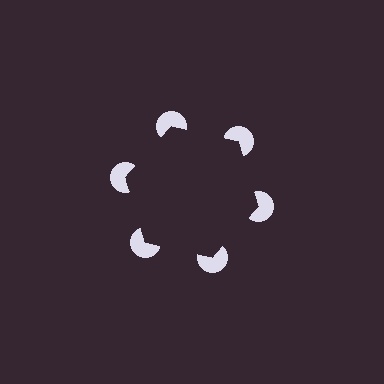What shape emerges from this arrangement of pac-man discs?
An illusory hexagon — its edges are inferred from the aligned wedge cuts in the pac-man discs, not physically drawn.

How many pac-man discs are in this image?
There are 6 — one at each vertex of the illusory hexagon.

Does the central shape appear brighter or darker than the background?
It typically appears slightly darker than the background, even though no actual brightness change is drawn.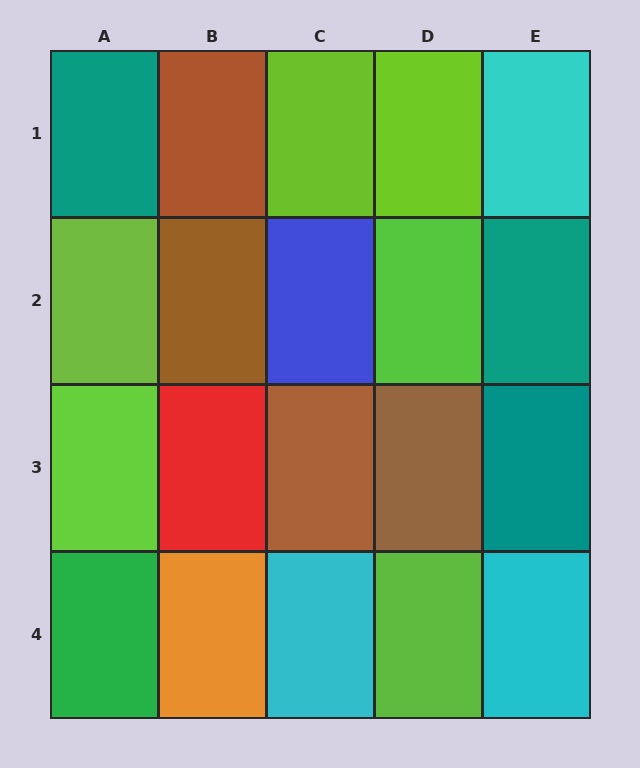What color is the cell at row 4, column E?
Cyan.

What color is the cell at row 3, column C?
Brown.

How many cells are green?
1 cell is green.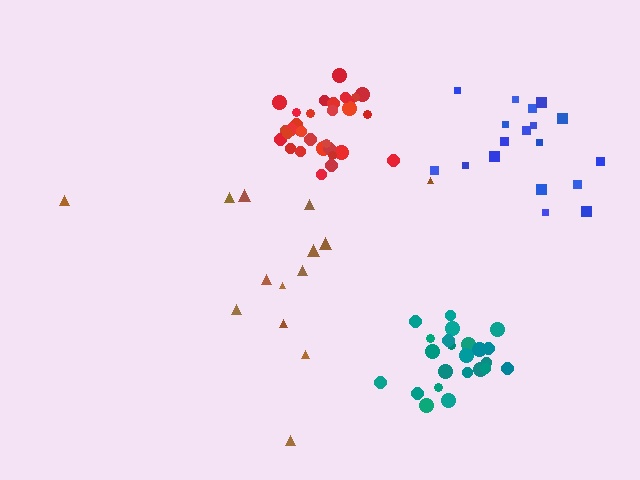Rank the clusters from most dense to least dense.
red, teal, blue, brown.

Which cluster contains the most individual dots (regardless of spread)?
Red (31).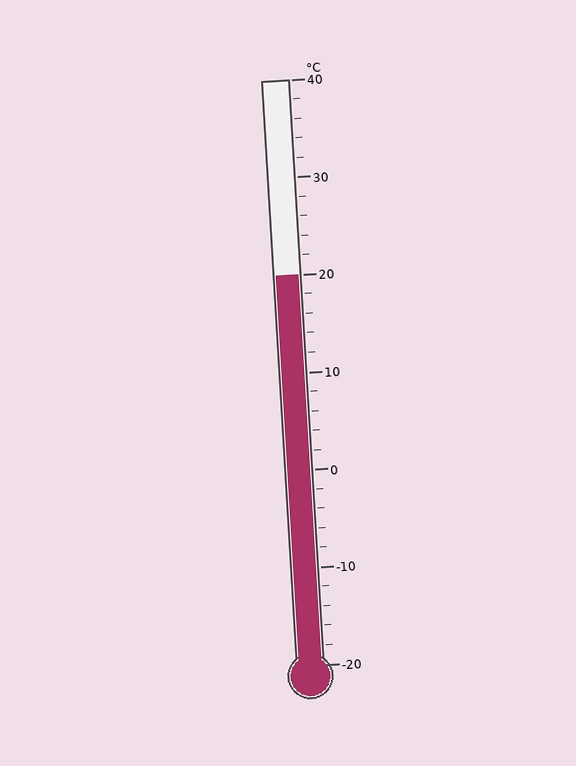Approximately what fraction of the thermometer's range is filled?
The thermometer is filled to approximately 65% of its range.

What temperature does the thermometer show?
The thermometer shows approximately 20°C.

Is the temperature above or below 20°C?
The temperature is at 20°C.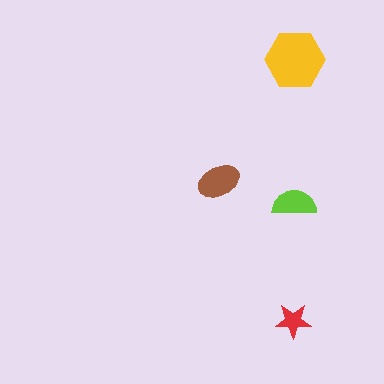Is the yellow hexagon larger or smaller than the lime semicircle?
Larger.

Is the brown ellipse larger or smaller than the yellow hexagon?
Smaller.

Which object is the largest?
The yellow hexagon.